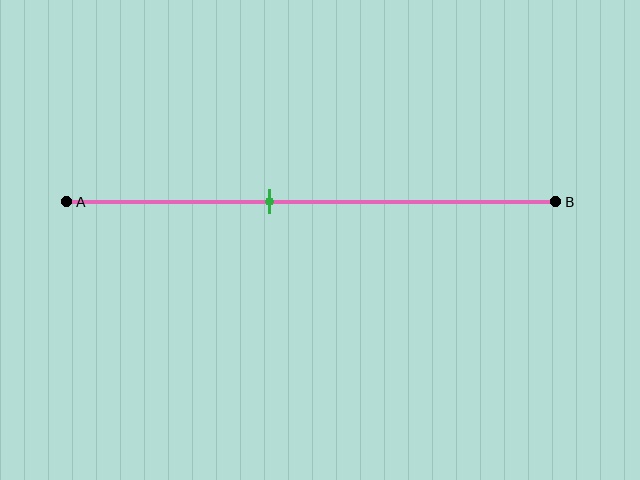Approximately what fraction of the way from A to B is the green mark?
The green mark is approximately 40% of the way from A to B.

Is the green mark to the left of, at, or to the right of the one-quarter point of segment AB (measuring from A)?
The green mark is to the right of the one-quarter point of segment AB.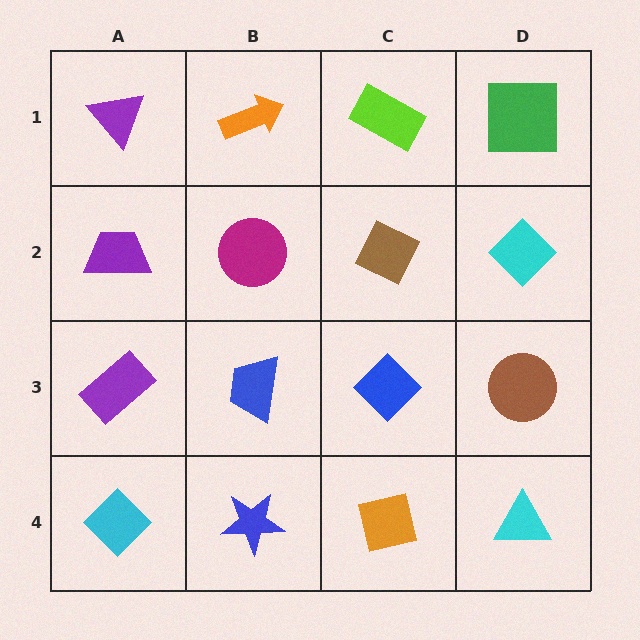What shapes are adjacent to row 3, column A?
A purple trapezoid (row 2, column A), a cyan diamond (row 4, column A), a blue trapezoid (row 3, column B).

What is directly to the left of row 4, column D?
An orange square.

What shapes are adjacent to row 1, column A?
A purple trapezoid (row 2, column A), an orange arrow (row 1, column B).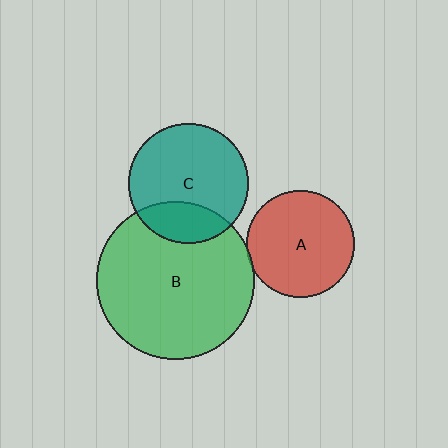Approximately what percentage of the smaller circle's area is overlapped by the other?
Approximately 5%.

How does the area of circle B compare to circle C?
Approximately 1.8 times.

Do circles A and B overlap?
Yes.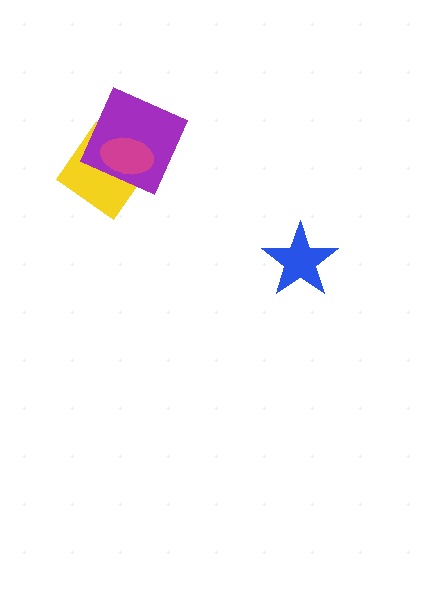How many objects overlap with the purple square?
2 objects overlap with the purple square.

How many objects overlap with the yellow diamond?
2 objects overlap with the yellow diamond.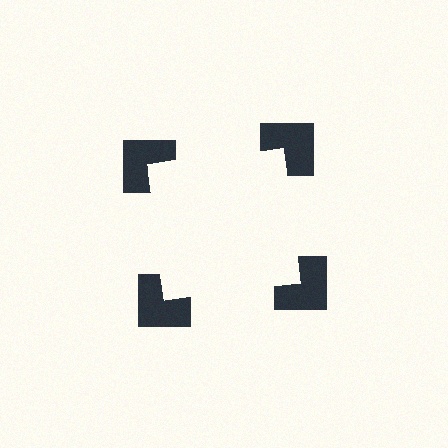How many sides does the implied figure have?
4 sides.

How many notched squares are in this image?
There are 4 — one at each vertex of the illusory square.